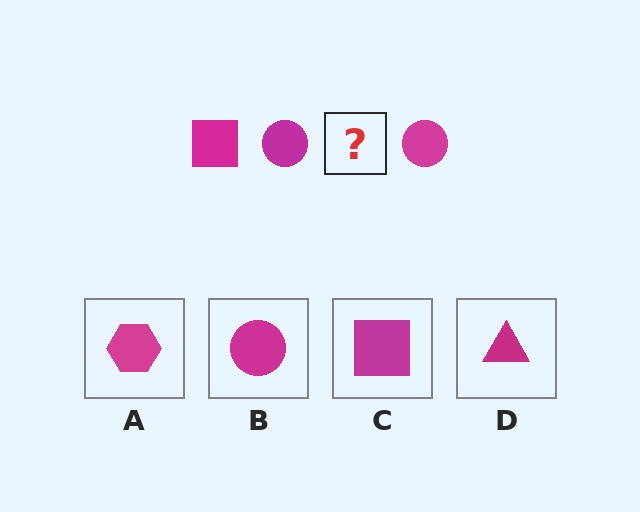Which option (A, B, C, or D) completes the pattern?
C.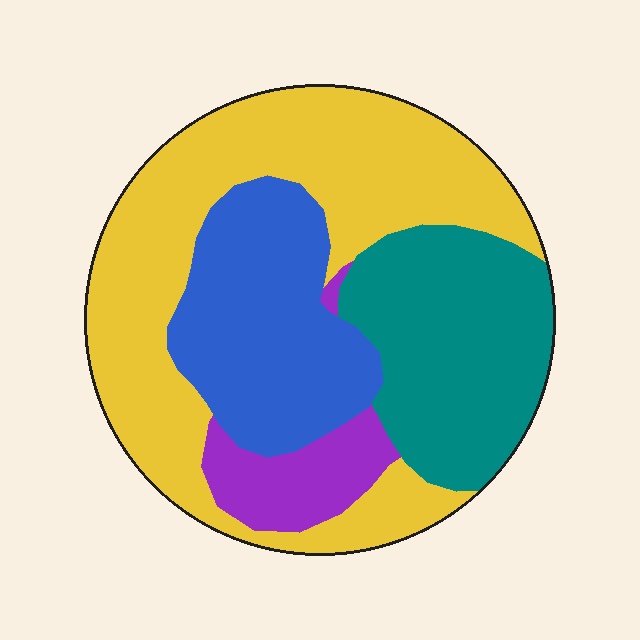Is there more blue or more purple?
Blue.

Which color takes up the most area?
Yellow, at roughly 45%.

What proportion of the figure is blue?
Blue covers 23% of the figure.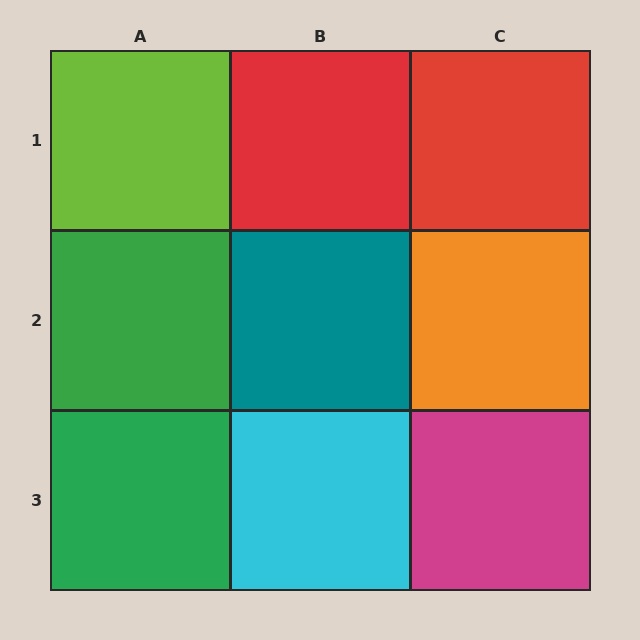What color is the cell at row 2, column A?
Green.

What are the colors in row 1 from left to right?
Lime, red, red.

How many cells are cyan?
1 cell is cyan.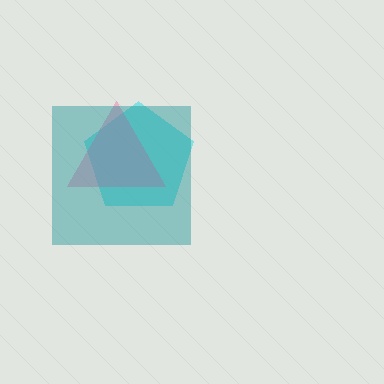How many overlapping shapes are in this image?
There are 3 overlapping shapes in the image.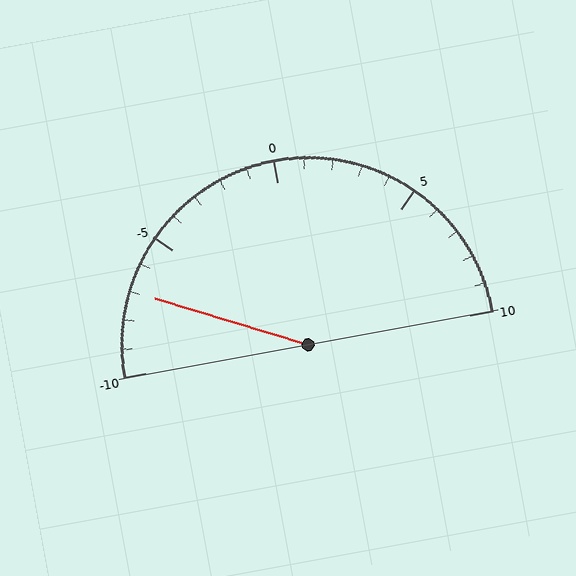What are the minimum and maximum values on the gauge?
The gauge ranges from -10 to 10.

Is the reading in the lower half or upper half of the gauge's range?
The reading is in the lower half of the range (-10 to 10).